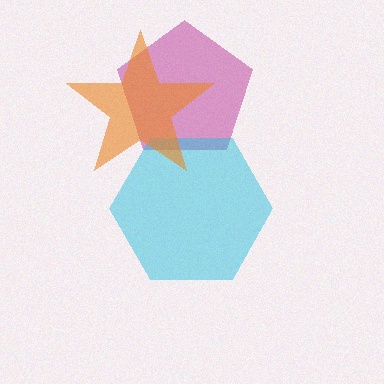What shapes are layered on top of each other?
The layered shapes are: a magenta pentagon, a cyan hexagon, an orange star.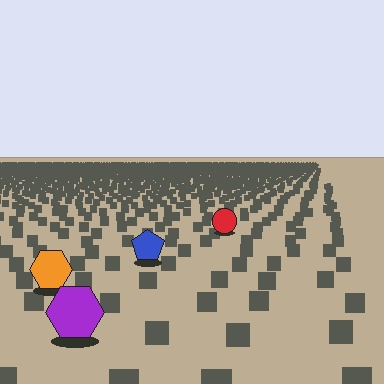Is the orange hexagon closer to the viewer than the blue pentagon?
Yes. The orange hexagon is closer — you can tell from the texture gradient: the ground texture is coarser near it.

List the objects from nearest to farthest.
From nearest to farthest: the purple hexagon, the orange hexagon, the blue pentagon, the red circle.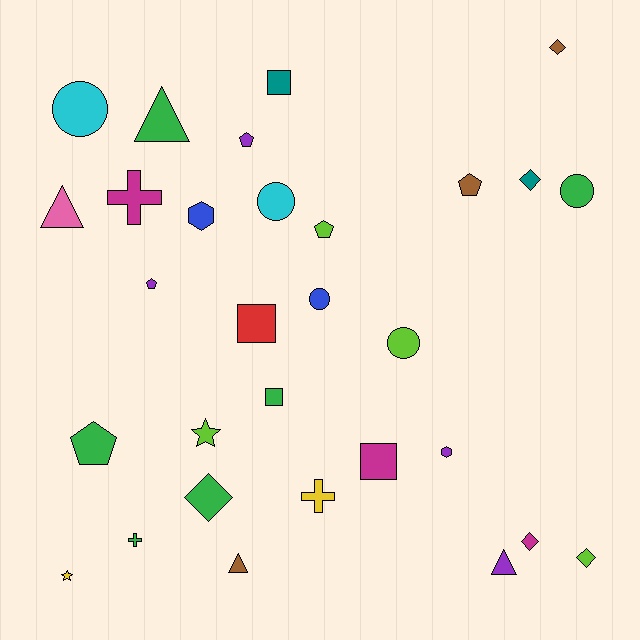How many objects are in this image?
There are 30 objects.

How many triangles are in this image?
There are 4 triangles.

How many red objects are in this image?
There is 1 red object.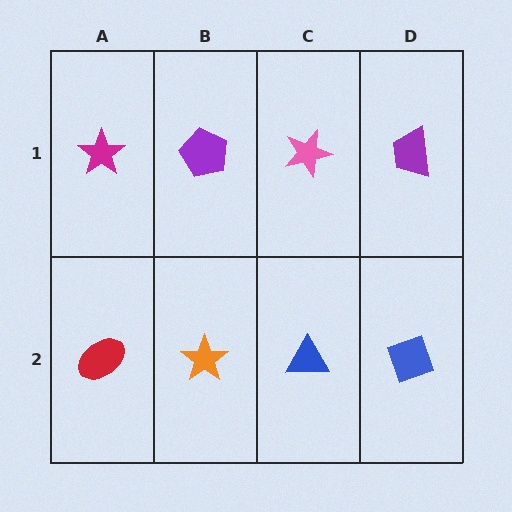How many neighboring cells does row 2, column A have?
2.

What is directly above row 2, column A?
A magenta star.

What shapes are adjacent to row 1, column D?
A blue diamond (row 2, column D), a pink star (row 1, column C).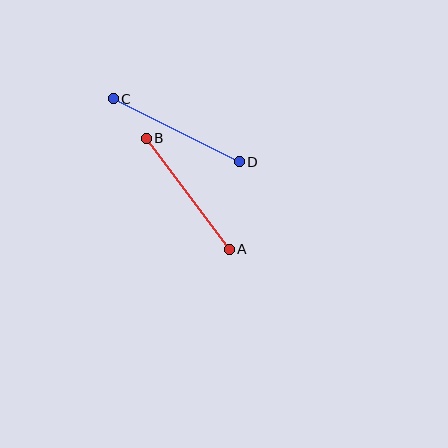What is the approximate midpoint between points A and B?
The midpoint is at approximately (188, 194) pixels.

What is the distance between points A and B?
The distance is approximately 139 pixels.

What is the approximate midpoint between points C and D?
The midpoint is at approximately (176, 130) pixels.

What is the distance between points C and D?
The distance is approximately 141 pixels.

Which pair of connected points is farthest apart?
Points C and D are farthest apart.